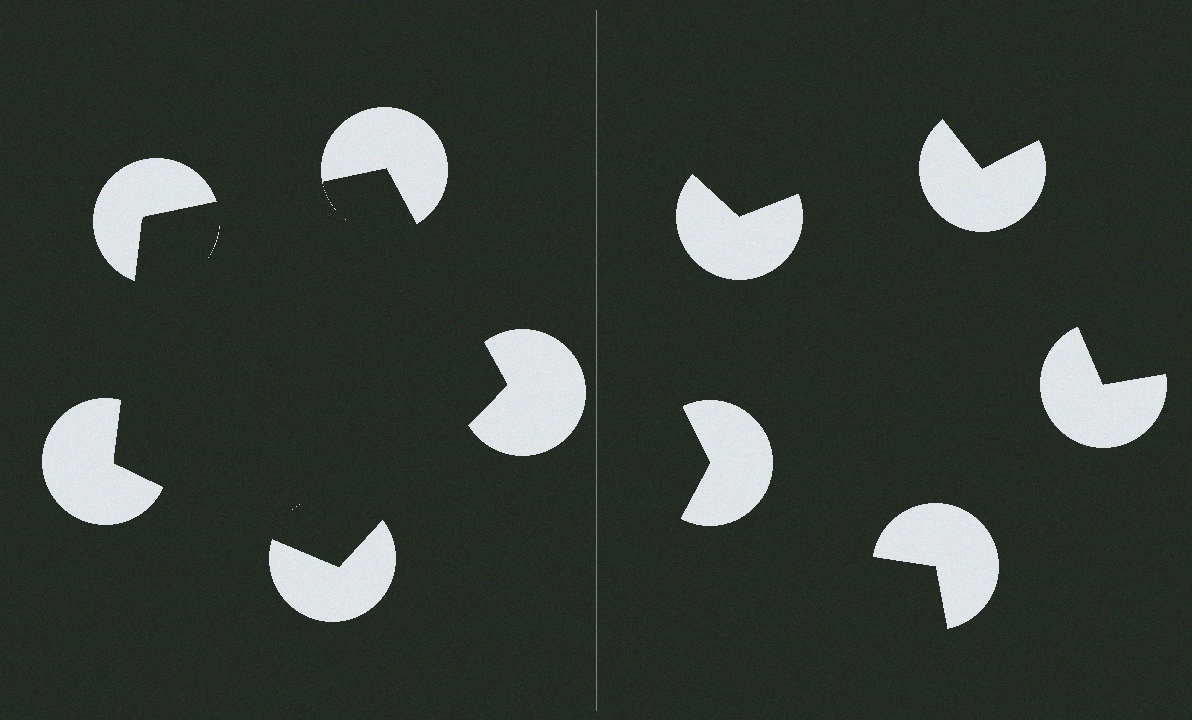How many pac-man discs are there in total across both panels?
10 — 5 on each side.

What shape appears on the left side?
An illusory pentagon.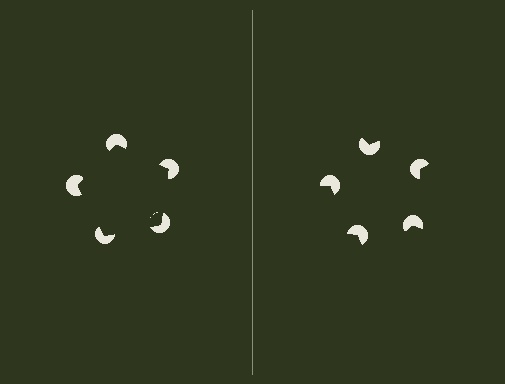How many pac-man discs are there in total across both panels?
10 — 5 on each side.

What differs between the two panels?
The pac-man discs are positioned identically on both sides; only the wedge orientations differ. On the left they align to a pentagon; on the right they are misaligned.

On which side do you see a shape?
An illusory pentagon appears on the left side. On the right side the wedge cuts are rotated, so no coherent shape forms.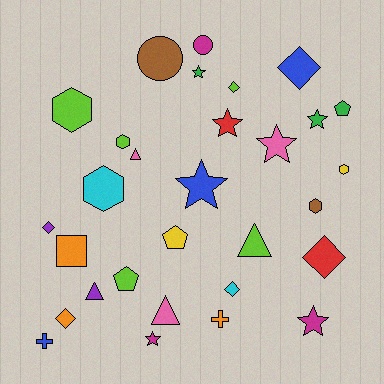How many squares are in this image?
There is 1 square.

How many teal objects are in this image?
There are no teal objects.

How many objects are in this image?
There are 30 objects.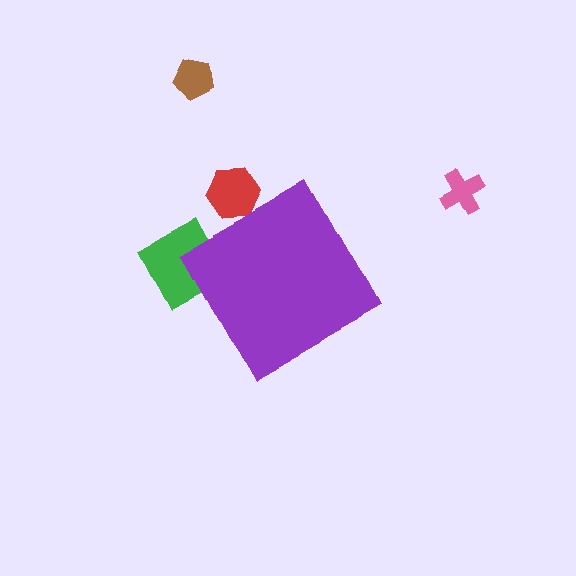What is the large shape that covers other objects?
A purple diamond.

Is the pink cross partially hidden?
No, the pink cross is fully visible.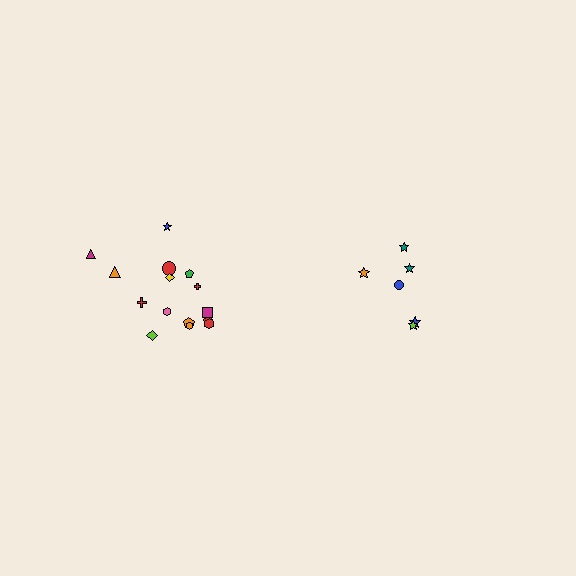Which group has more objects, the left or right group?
The left group.